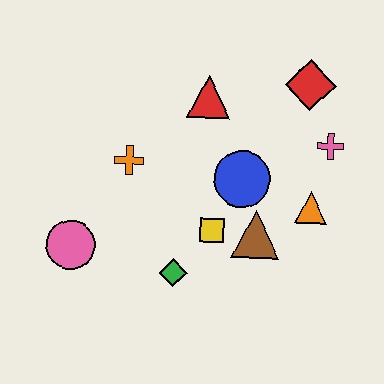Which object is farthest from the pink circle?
The red diamond is farthest from the pink circle.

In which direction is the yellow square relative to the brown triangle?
The yellow square is to the left of the brown triangle.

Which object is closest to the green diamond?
The yellow square is closest to the green diamond.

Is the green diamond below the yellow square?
Yes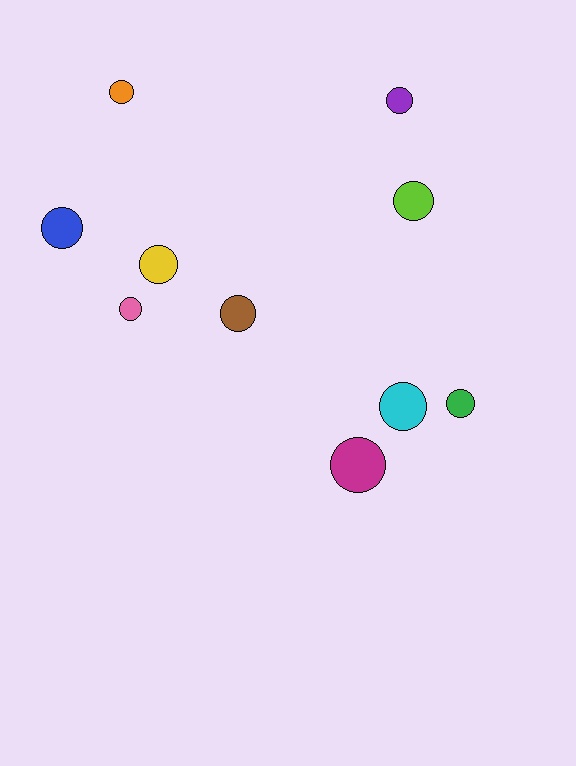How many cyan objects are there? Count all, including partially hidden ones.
There is 1 cyan object.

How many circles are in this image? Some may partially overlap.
There are 10 circles.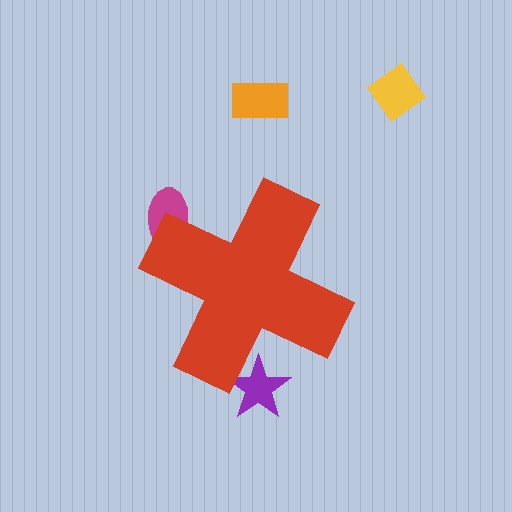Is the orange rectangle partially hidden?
No, the orange rectangle is fully visible.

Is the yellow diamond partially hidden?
No, the yellow diamond is fully visible.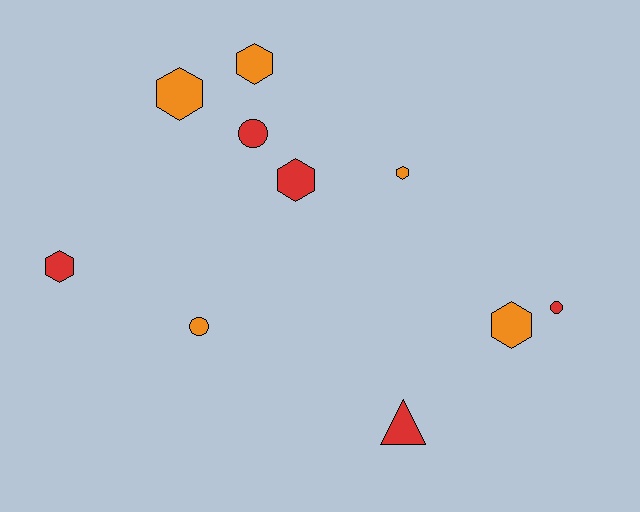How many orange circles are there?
There is 1 orange circle.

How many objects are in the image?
There are 10 objects.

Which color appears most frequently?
Orange, with 5 objects.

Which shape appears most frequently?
Hexagon, with 6 objects.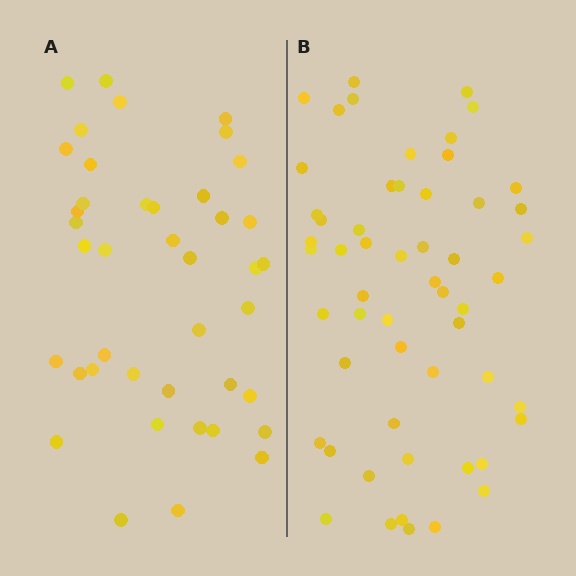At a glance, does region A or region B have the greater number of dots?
Region B (the right region) has more dots.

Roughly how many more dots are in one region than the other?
Region B has approximately 15 more dots than region A.